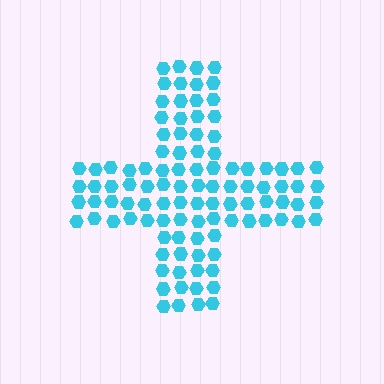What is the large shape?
The large shape is a cross.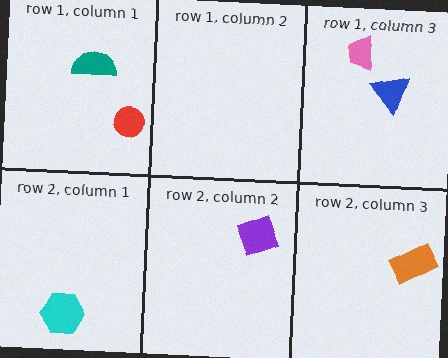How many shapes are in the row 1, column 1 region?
2.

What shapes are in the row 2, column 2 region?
The purple square.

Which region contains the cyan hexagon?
The row 2, column 1 region.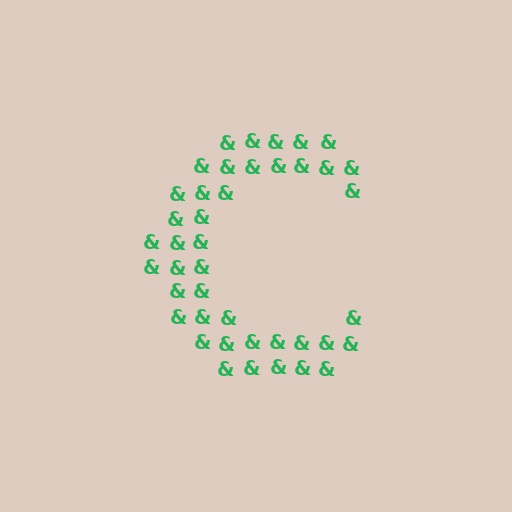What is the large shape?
The large shape is the letter C.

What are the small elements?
The small elements are ampersands.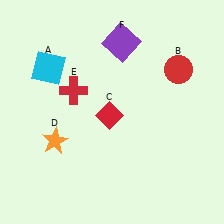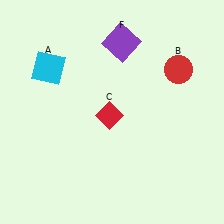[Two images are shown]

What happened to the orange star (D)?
The orange star (D) was removed in Image 2. It was in the bottom-left area of Image 1.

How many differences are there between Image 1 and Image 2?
There are 2 differences between the two images.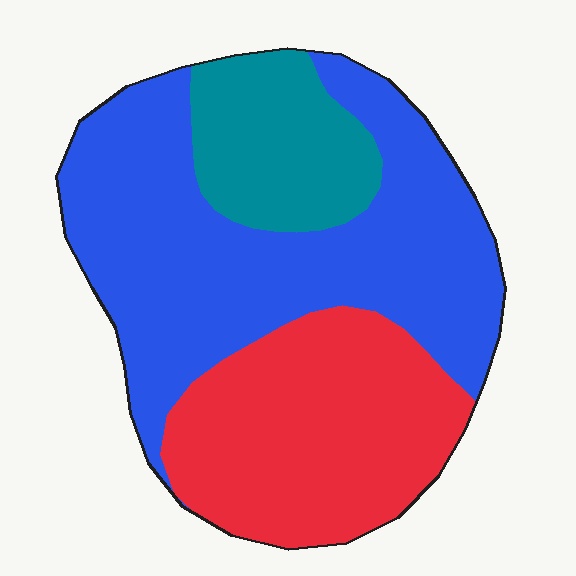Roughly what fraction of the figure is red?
Red covers around 30% of the figure.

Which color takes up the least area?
Teal, at roughly 15%.